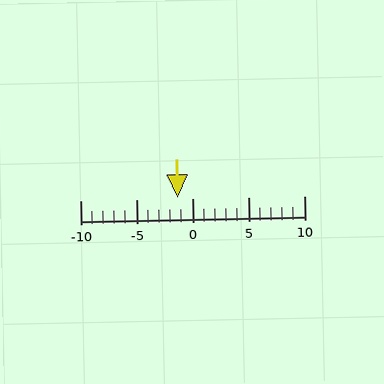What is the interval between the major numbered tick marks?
The major tick marks are spaced 5 units apart.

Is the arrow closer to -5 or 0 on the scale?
The arrow is closer to 0.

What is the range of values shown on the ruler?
The ruler shows values from -10 to 10.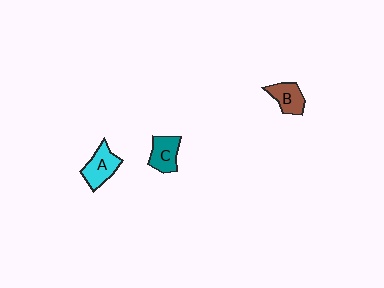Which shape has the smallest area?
Shape B (brown).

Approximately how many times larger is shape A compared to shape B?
Approximately 1.2 times.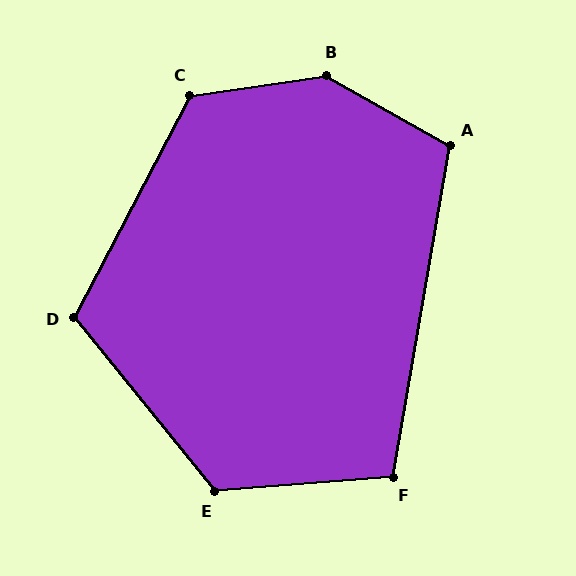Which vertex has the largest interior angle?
B, at approximately 142 degrees.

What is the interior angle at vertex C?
Approximately 126 degrees (obtuse).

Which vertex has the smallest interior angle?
F, at approximately 104 degrees.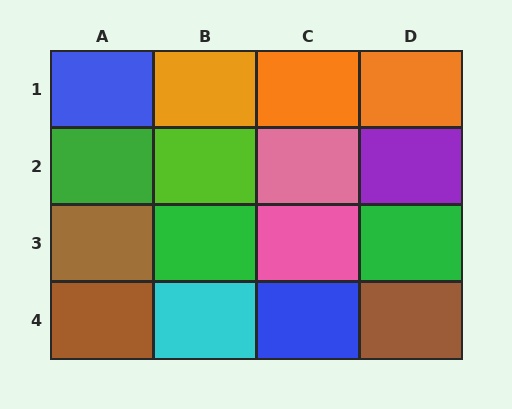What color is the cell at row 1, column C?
Orange.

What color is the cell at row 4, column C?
Blue.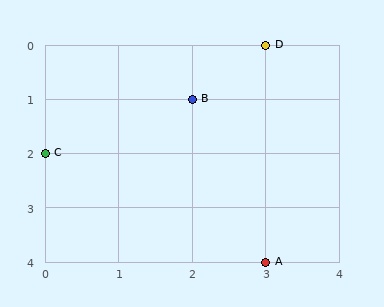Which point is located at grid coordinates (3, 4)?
Point A is at (3, 4).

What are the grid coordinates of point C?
Point C is at grid coordinates (0, 2).